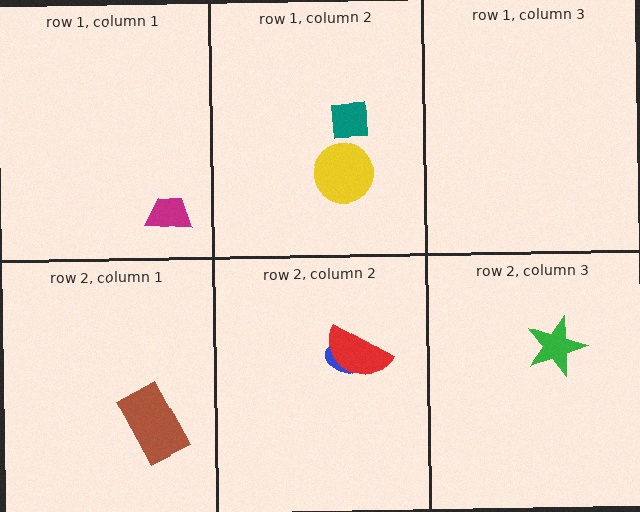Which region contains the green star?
The row 2, column 3 region.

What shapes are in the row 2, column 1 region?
The brown rectangle.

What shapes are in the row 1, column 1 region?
The magenta trapezoid.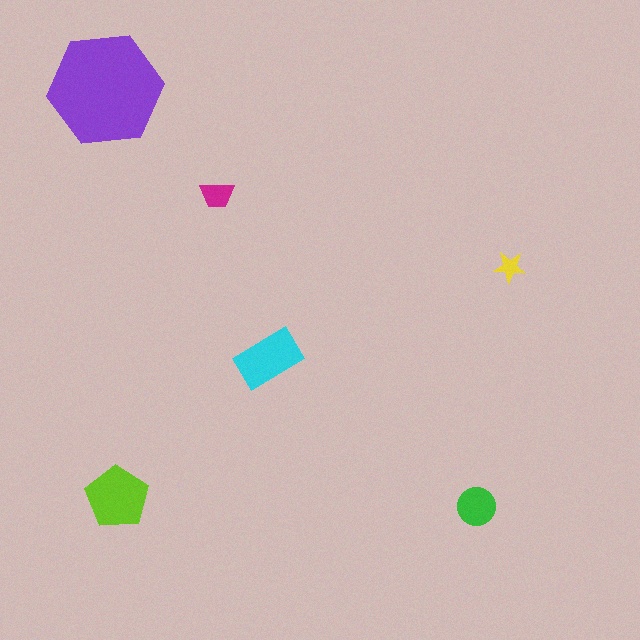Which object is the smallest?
The yellow star.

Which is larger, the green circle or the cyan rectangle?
The cyan rectangle.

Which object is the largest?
The purple hexagon.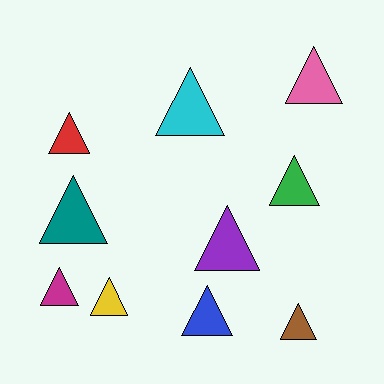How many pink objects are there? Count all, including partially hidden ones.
There is 1 pink object.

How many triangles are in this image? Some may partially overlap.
There are 10 triangles.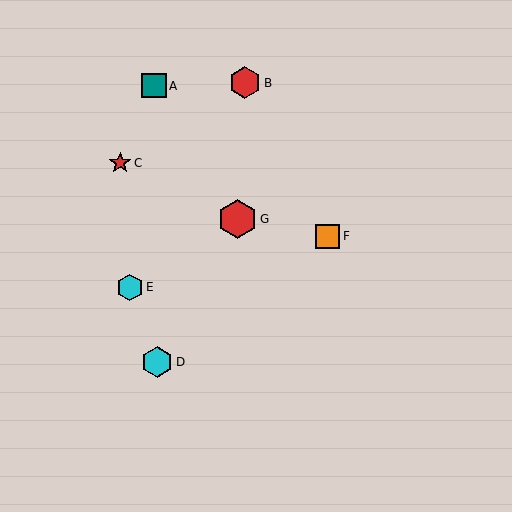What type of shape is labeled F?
Shape F is an orange square.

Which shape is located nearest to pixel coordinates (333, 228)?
The orange square (labeled F) at (328, 236) is nearest to that location.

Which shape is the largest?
The red hexagon (labeled G) is the largest.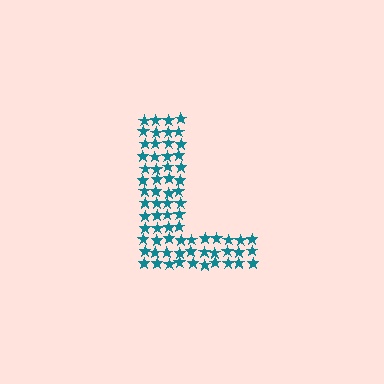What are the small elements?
The small elements are stars.